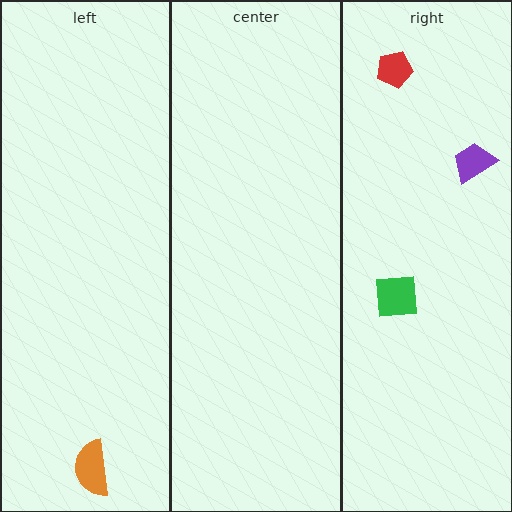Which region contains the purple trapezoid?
The right region.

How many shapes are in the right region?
3.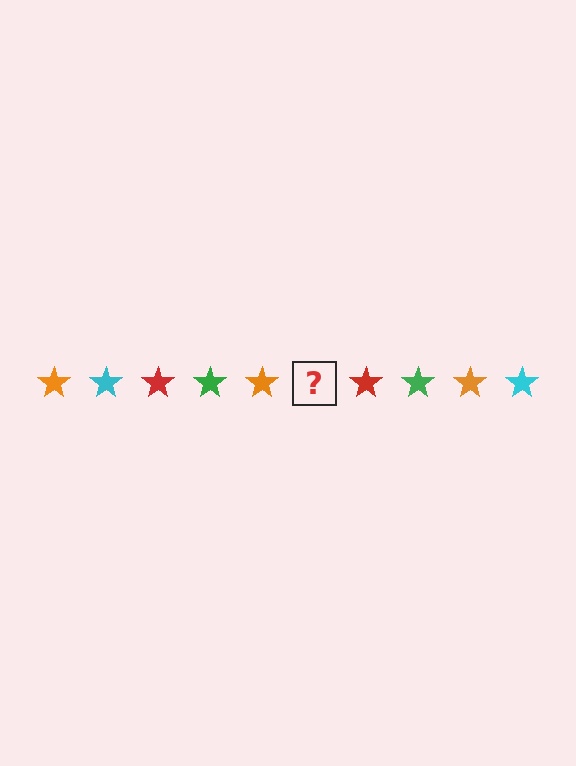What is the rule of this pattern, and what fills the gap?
The rule is that the pattern cycles through orange, cyan, red, green stars. The gap should be filled with a cyan star.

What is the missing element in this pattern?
The missing element is a cyan star.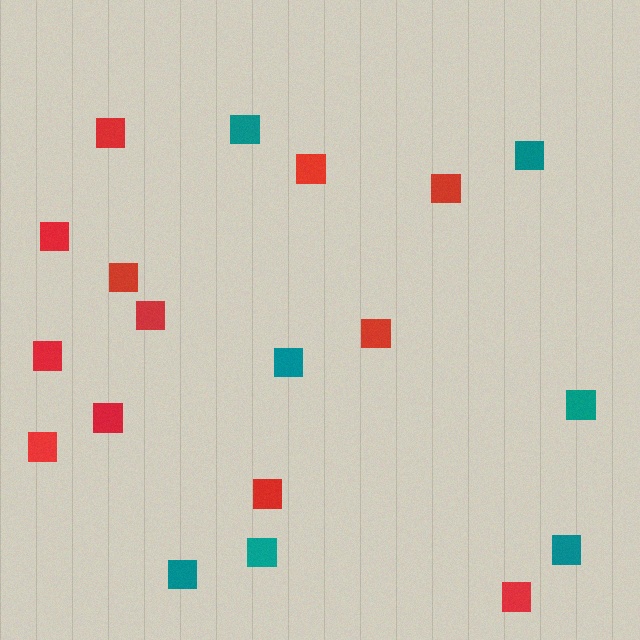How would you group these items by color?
There are 2 groups: one group of red squares (12) and one group of teal squares (7).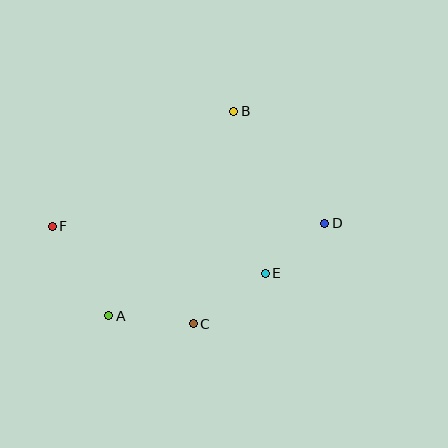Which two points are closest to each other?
Points D and E are closest to each other.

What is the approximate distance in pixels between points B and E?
The distance between B and E is approximately 165 pixels.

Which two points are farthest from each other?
Points D and F are farthest from each other.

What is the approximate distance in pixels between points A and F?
The distance between A and F is approximately 106 pixels.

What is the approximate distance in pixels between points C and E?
The distance between C and E is approximately 88 pixels.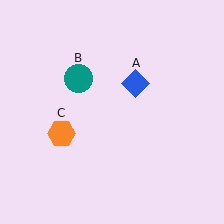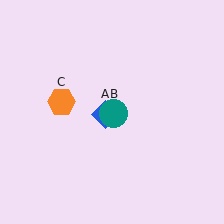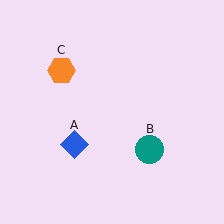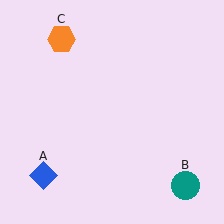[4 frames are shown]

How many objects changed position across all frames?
3 objects changed position: blue diamond (object A), teal circle (object B), orange hexagon (object C).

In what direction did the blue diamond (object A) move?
The blue diamond (object A) moved down and to the left.